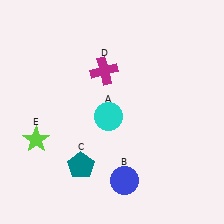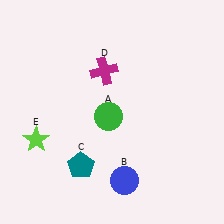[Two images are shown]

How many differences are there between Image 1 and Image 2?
There is 1 difference between the two images.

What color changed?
The circle (A) changed from cyan in Image 1 to green in Image 2.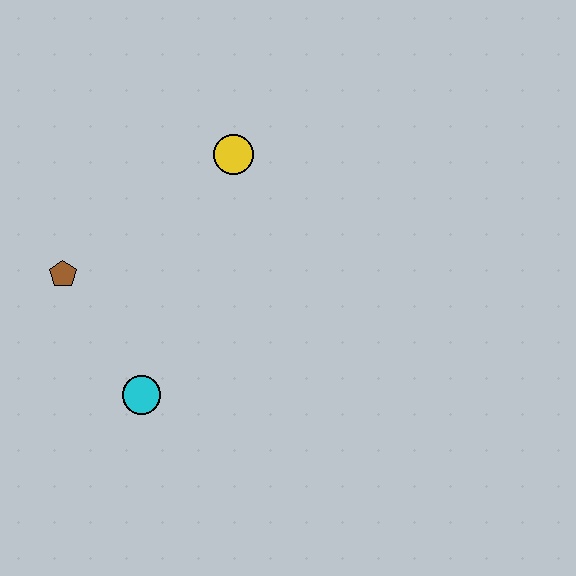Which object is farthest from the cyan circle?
The yellow circle is farthest from the cyan circle.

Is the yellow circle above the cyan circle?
Yes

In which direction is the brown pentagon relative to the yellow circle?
The brown pentagon is to the left of the yellow circle.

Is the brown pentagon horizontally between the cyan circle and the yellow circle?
No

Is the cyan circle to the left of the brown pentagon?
No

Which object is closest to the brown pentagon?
The cyan circle is closest to the brown pentagon.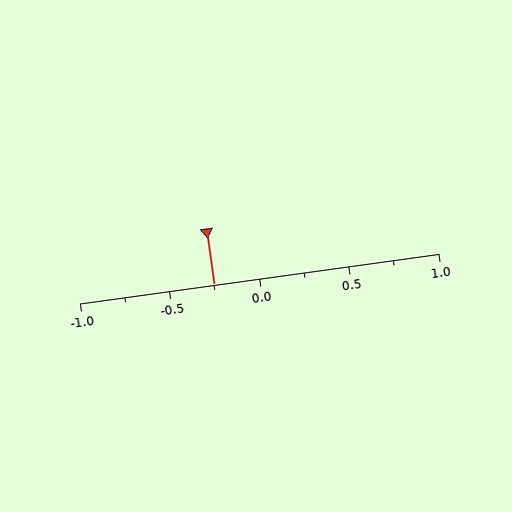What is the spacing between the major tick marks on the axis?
The major ticks are spaced 0.5 apart.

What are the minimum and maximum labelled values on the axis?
The axis runs from -1.0 to 1.0.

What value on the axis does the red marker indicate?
The marker indicates approximately -0.25.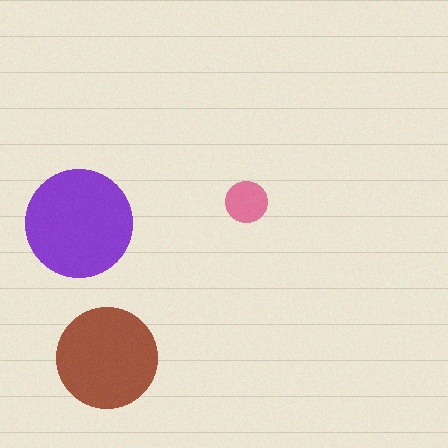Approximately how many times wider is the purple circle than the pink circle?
About 2.5 times wider.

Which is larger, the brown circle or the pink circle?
The brown one.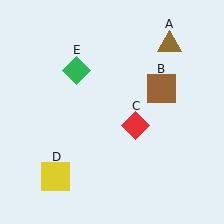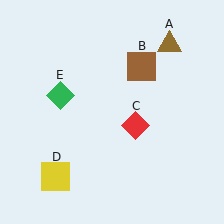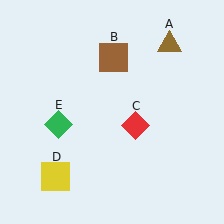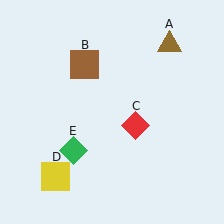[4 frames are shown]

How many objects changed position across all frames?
2 objects changed position: brown square (object B), green diamond (object E).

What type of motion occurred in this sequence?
The brown square (object B), green diamond (object E) rotated counterclockwise around the center of the scene.